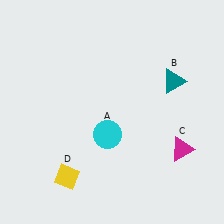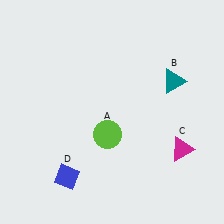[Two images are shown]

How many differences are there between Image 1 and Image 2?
There are 2 differences between the two images.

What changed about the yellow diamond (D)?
In Image 1, D is yellow. In Image 2, it changed to blue.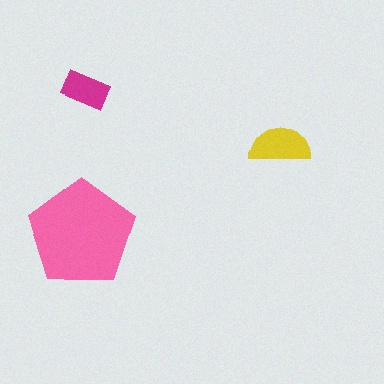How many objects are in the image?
There are 3 objects in the image.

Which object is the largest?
The pink pentagon.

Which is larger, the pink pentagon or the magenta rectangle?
The pink pentagon.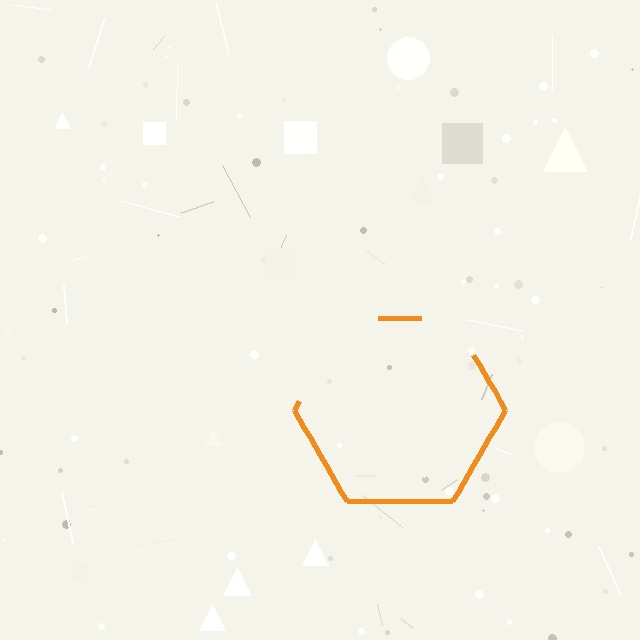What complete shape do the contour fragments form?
The contour fragments form a hexagon.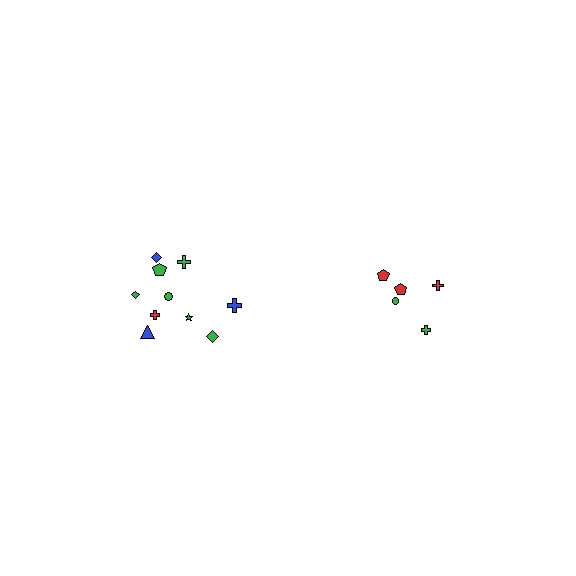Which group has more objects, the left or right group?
The left group.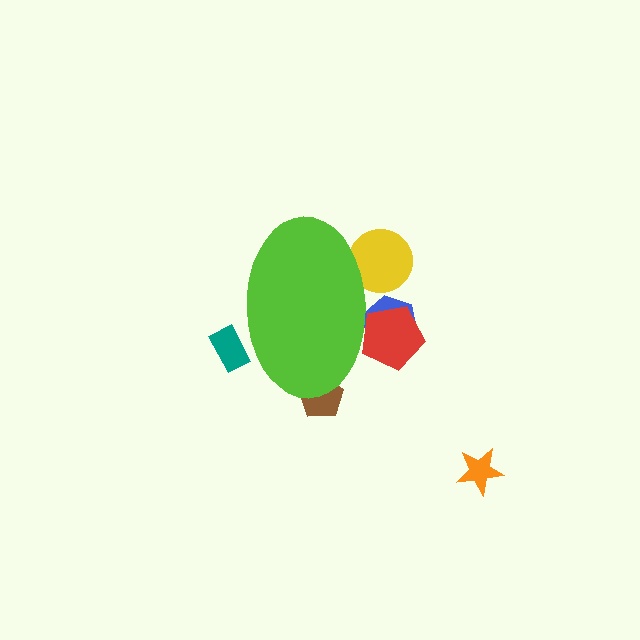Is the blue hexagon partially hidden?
Yes, the blue hexagon is partially hidden behind the lime ellipse.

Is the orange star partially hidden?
No, the orange star is fully visible.